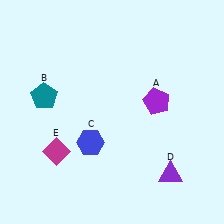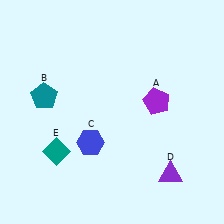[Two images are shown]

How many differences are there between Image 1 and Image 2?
There is 1 difference between the two images.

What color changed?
The diamond (E) changed from magenta in Image 1 to teal in Image 2.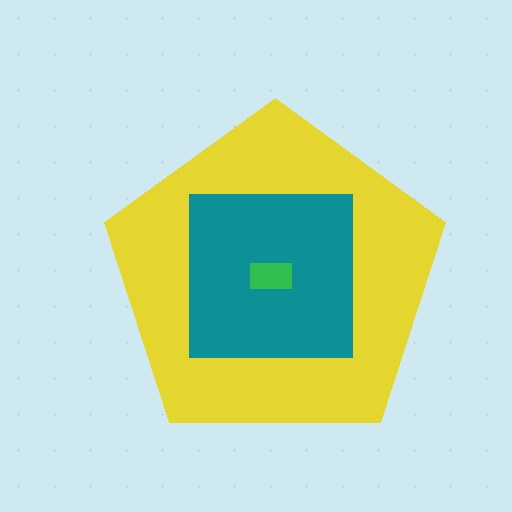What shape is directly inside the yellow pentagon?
The teal square.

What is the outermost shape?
The yellow pentagon.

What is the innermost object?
The green rectangle.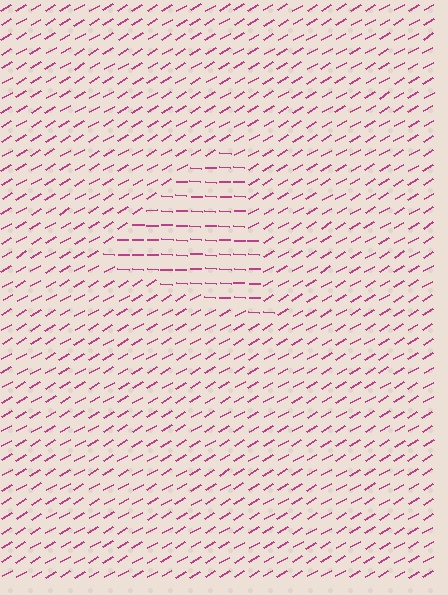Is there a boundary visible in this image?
Yes, there is a texture boundary formed by a change in line orientation.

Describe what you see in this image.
The image is filled with small magenta line segments. A triangle region in the image has lines oriented differently from the surrounding lines, creating a visible texture boundary.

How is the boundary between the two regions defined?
The boundary is defined purely by a change in line orientation (approximately 33 degrees difference). All lines are the same color and thickness.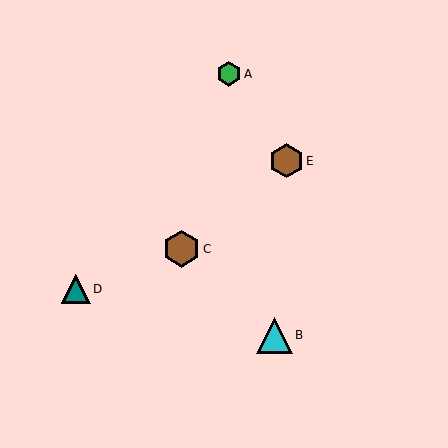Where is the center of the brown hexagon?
The center of the brown hexagon is at (182, 249).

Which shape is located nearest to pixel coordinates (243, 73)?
The green hexagon (labeled A) at (229, 74) is nearest to that location.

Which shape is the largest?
The brown hexagon (labeled C) is the largest.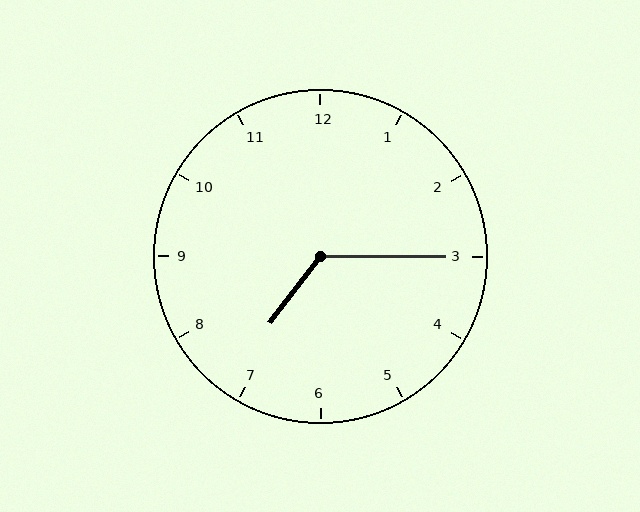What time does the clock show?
7:15.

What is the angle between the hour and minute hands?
Approximately 128 degrees.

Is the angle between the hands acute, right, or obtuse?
It is obtuse.